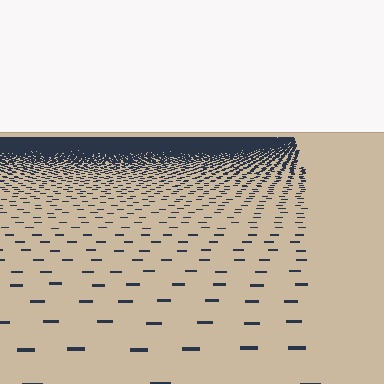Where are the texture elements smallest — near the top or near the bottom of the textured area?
Near the top.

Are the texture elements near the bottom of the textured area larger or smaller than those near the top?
Larger. Near the bottom, elements are closer to the viewer and appear at a bigger on-screen size.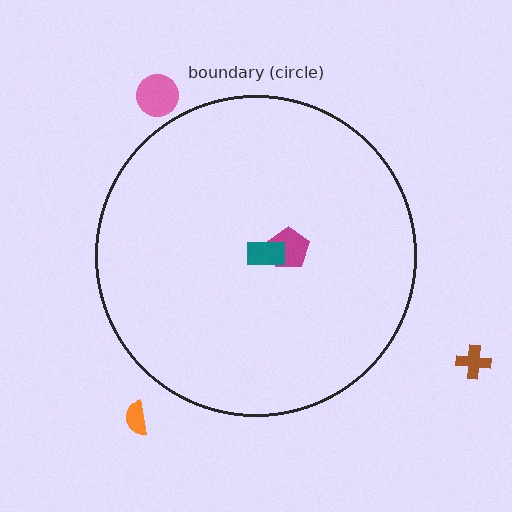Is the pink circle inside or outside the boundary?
Outside.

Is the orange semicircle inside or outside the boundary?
Outside.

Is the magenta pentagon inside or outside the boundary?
Inside.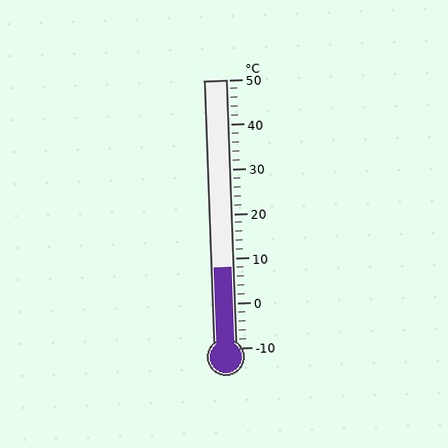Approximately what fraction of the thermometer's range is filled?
The thermometer is filled to approximately 30% of its range.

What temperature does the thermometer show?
The thermometer shows approximately 8°C.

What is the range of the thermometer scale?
The thermometer scale ranges from -10°C to 50°C.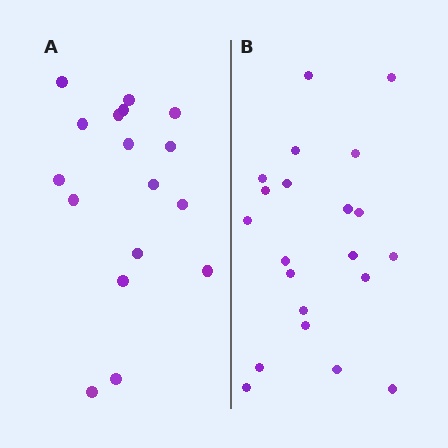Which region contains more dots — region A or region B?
Region B (the right region) has more dots.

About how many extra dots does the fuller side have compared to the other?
Region B has about 4 more dots than region A.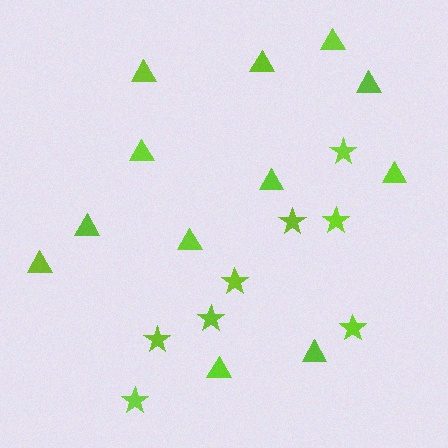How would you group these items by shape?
There are 2 groups: one group of triangles (12) and one group of stars (8).